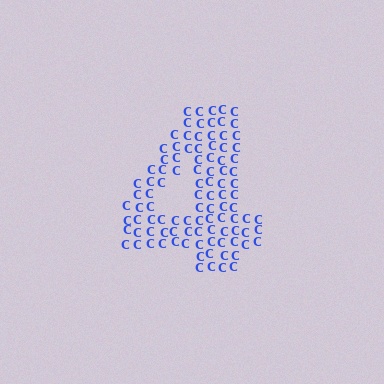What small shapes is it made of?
It is made of small letter C's.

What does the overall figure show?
The overall figure shows the digit 4.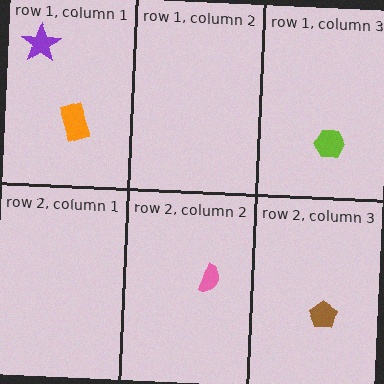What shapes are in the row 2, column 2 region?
The pink semicircle.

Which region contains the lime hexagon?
The row 1, column 3 region.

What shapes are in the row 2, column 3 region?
The brown pentagon.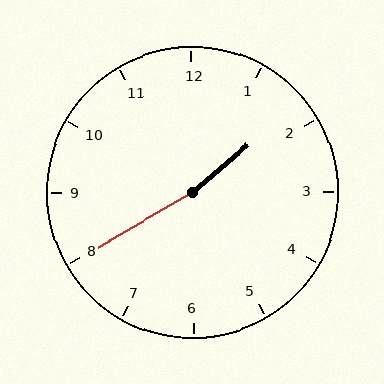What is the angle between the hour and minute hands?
Approximately 170 degrees.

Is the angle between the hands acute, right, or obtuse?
It is obtuse.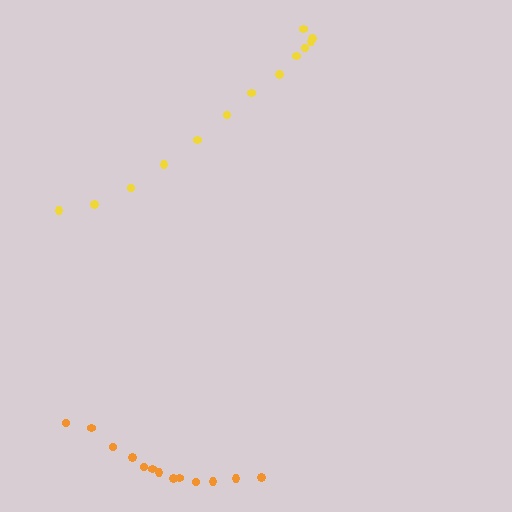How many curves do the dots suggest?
There are 2 distinct paths.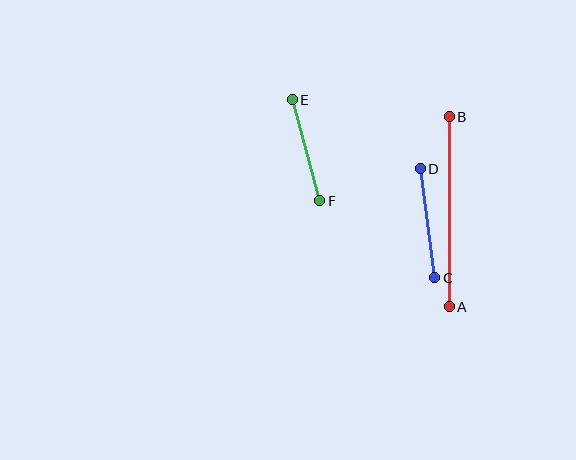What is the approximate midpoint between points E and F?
The midpoint is at approximately (306, 150) pixels.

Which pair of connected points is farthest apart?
Points A and B are farthest apart.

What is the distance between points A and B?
The distance is approximately 190 pixels.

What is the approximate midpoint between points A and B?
The midpoint is at approximately (449, 212) pixels.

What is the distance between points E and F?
The distance is approximately 105 pixels.